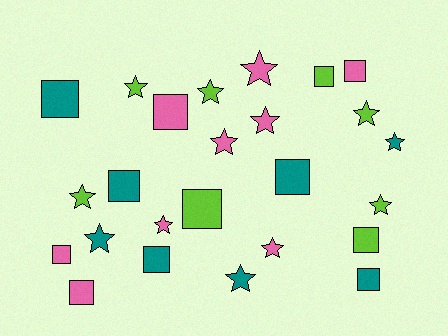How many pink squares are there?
There are 4 pink squares.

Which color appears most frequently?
Pink, with 9 objects.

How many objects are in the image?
There are 25 objects.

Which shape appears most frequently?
Star, with 13 objects.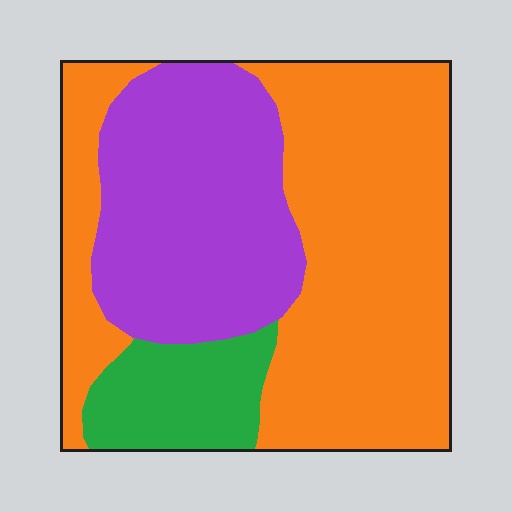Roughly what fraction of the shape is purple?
Purple takes up about one third (1/3) of the shape.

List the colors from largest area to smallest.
From largest to smallest: orange, purple, green.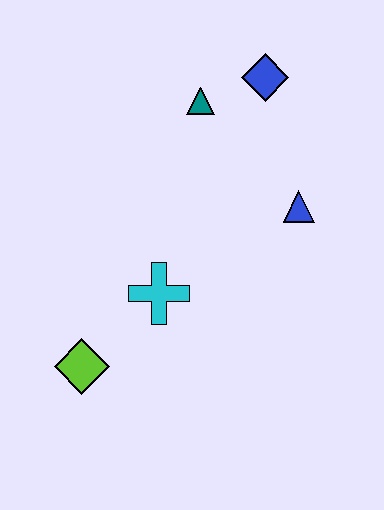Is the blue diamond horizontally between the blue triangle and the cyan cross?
Yes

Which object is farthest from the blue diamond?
The lime diamond is farthest from the blue diamond.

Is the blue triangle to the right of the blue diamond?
Yes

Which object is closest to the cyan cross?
The lime diamond is closest to the cyan cross.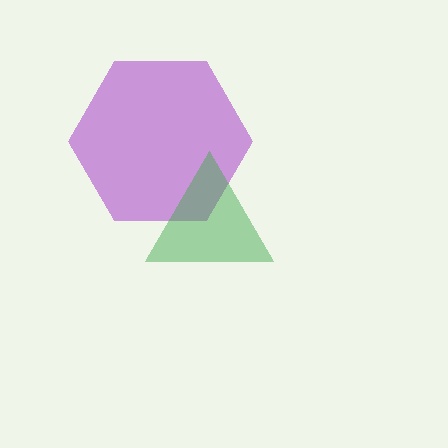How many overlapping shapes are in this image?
There are 2 overlapping shapes in the image.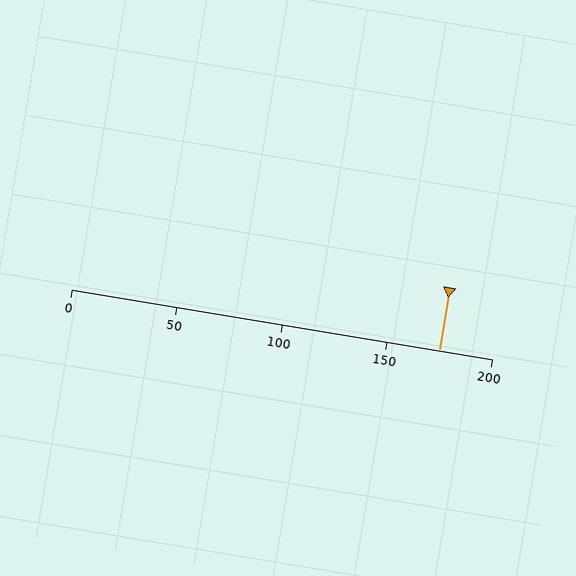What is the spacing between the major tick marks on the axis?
The major ticks are spaced 50 apart.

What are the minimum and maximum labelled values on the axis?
The axis runs from 0 to 200.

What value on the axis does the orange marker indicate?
The marker indicates approximately 175.